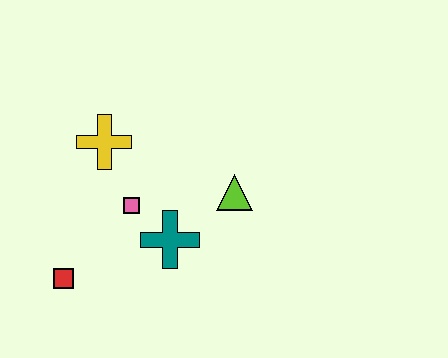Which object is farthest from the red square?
The lime triangle is farthest from the red square.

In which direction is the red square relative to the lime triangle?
The red square is to the left of the lime triangle.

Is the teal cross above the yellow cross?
No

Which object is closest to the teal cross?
The pink square is closest to the teal cross.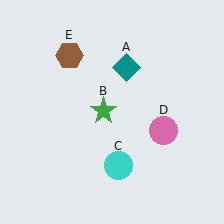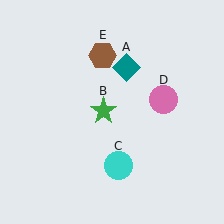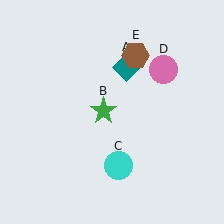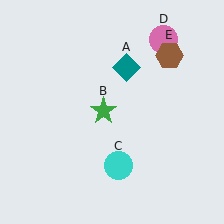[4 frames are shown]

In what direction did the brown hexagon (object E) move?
The brown hexagon (object E) moved right.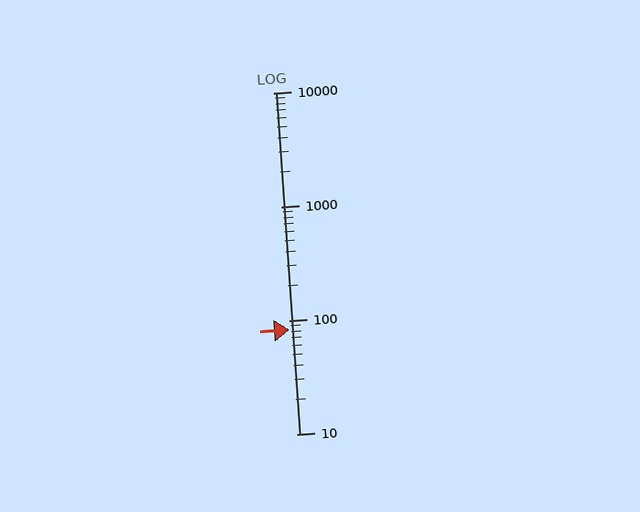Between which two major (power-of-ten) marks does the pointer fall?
The pointer is between 10 and 100.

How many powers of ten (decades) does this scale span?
The scale spans 3 decades, from 10 to 10000.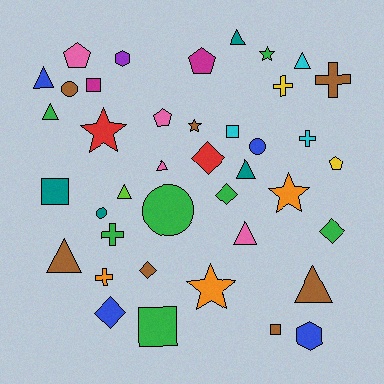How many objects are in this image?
There are 40 objects.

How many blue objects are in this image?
There are 4 blue objects.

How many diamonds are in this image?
There are 5 diamonds.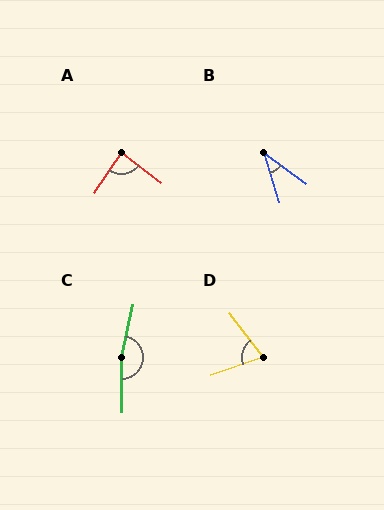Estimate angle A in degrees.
Approximately 87 degrees.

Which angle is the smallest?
B, at approximately 37 degrees.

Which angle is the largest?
C, at approximately 167 degrees.